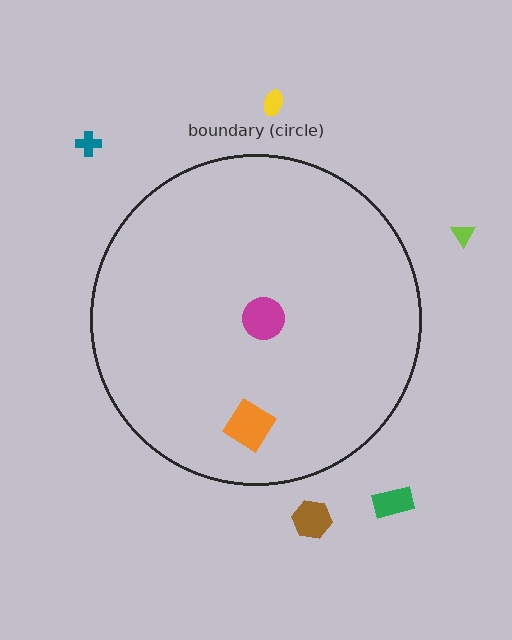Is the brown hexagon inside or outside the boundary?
Outside.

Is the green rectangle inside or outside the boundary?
Outside.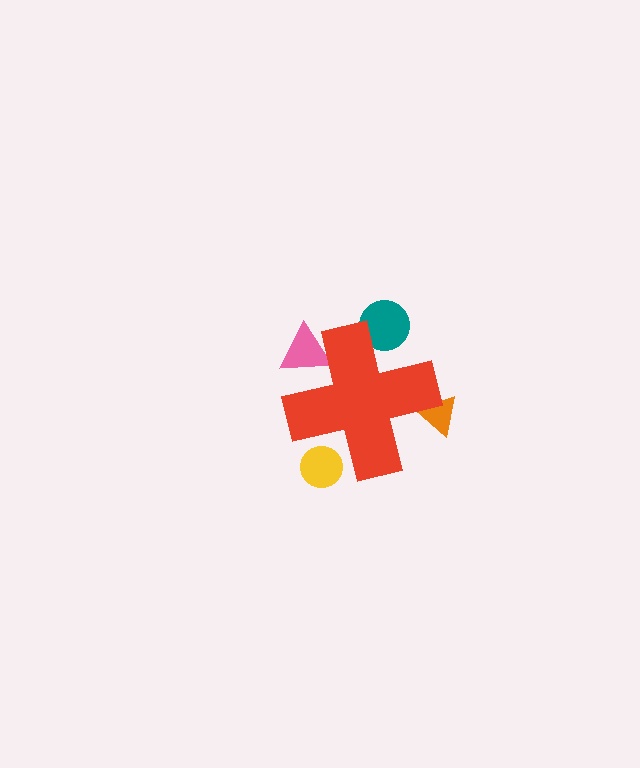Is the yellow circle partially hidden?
Yes, the yellow circle is partially hidden behind the red cross.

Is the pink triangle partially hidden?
Yes, the pink triangle is partially hidden behind the red cross.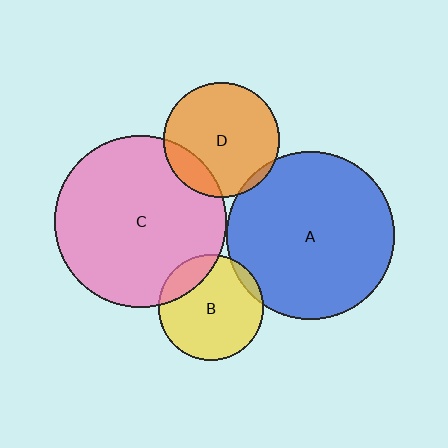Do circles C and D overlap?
Yes.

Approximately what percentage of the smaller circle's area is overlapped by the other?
Approximately 15%.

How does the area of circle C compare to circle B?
Approximately 2.6 times.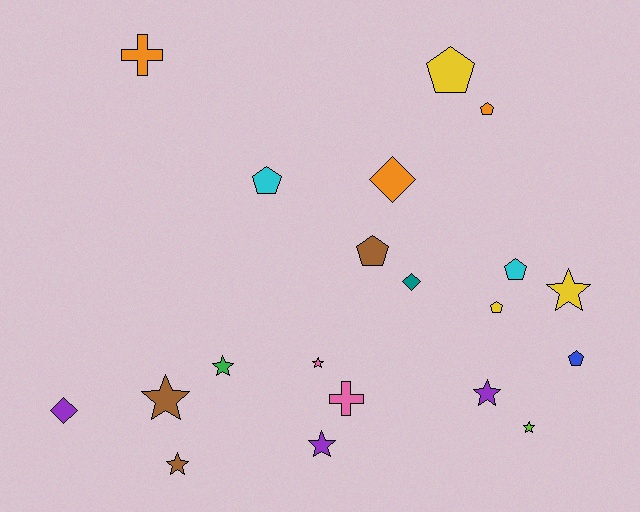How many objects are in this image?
There are 20 objects.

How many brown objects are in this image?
There are 3 brown objects.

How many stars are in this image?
There are 8 stars.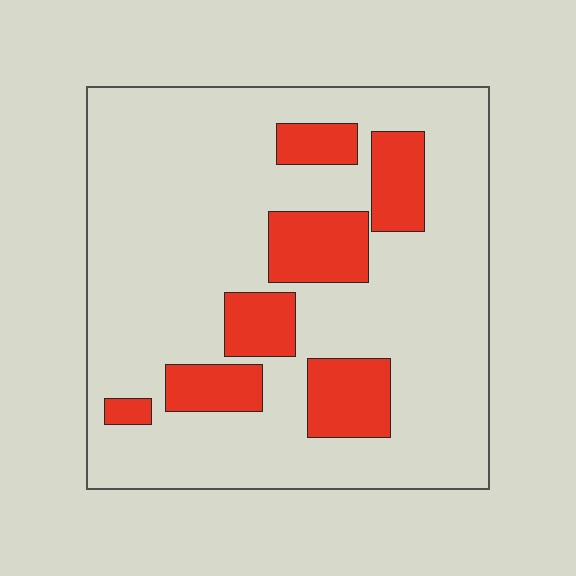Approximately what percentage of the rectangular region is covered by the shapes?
Approximately 20%.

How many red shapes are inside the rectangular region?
7.